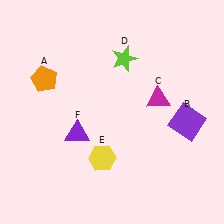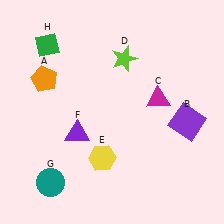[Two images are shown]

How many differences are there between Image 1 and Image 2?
There are 2 differences between the two images.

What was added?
A teal circle (G), a green diamond (H) were added in Image 2.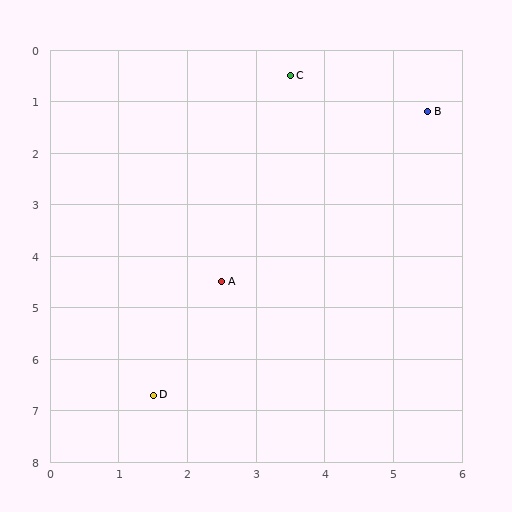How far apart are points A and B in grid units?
Points A and B are about 4.5 grid units apart.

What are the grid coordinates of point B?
Point B is at approximately (5.5, 1.2).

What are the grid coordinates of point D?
Point D is at approximately (1.5, 6.7).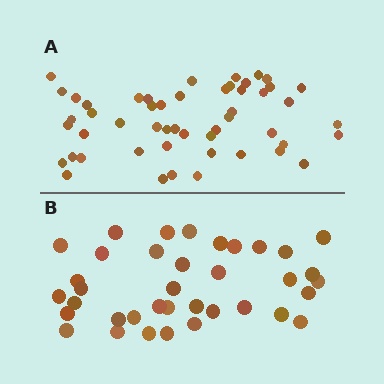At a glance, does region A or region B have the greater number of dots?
Region A (the top region) has more dots.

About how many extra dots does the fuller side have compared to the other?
Region A has approximately 15 more dots than region B.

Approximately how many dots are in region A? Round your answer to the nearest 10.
About 50 dots. (The exact count is 51, which rounds to 50.)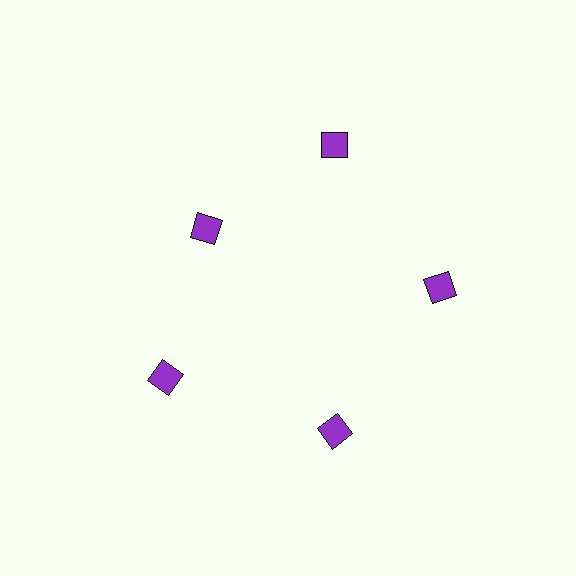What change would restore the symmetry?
The symmetry would be restored by moving it outward, back onto the ring so that all 5 squares sit at equal angles and equal distance from the center.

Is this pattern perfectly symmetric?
No. The 5 purple squares are arranged in a ring, but one element near the 10 o'clock position is pulled inward toward the center, breaking the 5-fold rotational symmetry.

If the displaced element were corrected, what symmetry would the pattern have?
It would have 5-fold rotational symmetry — the pattern would map onto itself every 72 degrees.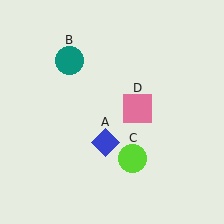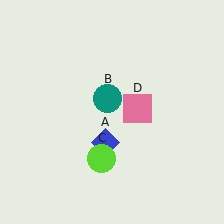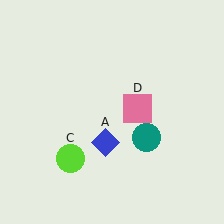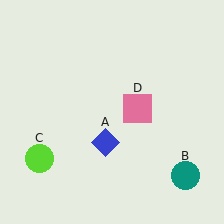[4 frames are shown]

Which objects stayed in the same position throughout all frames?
Blue diamond (object A) and pink square (object D) remained stationary.